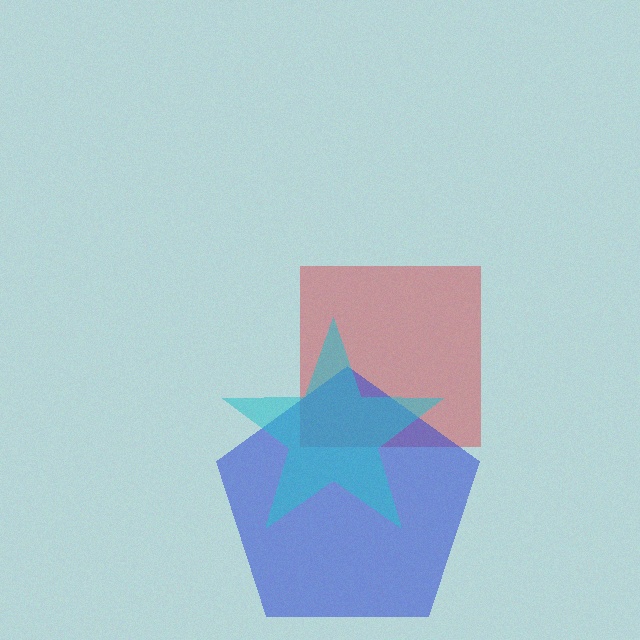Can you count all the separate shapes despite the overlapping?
Yes, there are 3 separate shapes.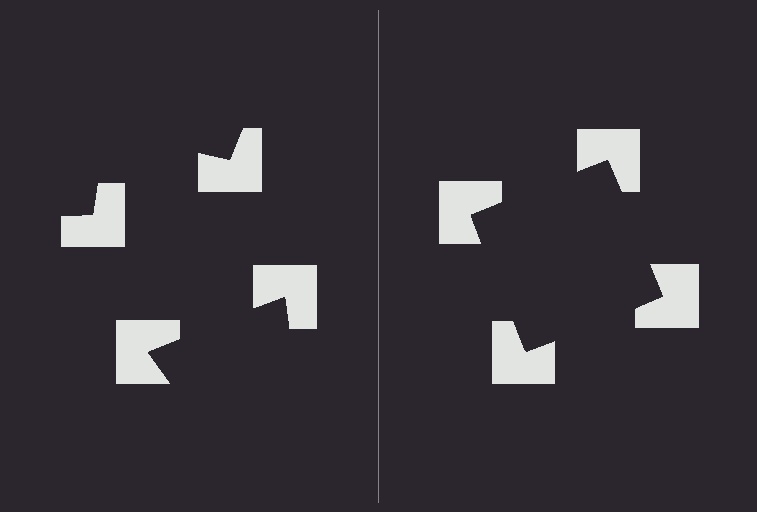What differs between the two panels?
The notched squares are positioned identically on both sides; only the wedge orientations differ. On the right they align to a square; on the left they are misaligned.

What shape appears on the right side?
An illusory square.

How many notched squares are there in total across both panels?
8 — 4 on each side.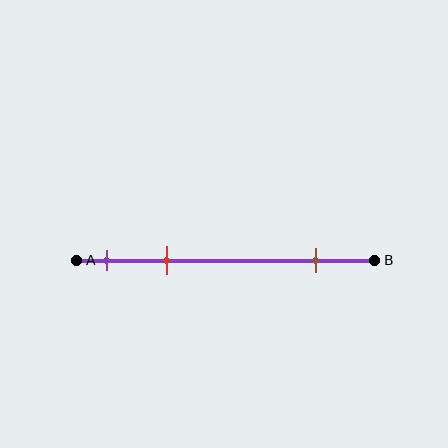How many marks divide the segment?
There are 3 marks dividing the segment.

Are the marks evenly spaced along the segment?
No, the marks are not evenly spaced.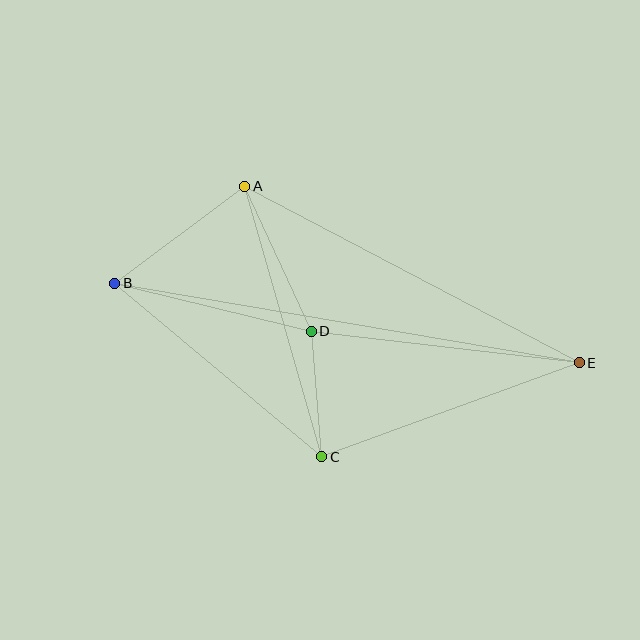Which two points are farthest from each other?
Points B and E are farthest from each other.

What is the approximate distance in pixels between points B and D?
The distance between B and D is approximately 203 pixels.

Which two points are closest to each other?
Points C and D are closest to each other.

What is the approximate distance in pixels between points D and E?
The distance between D and E is approximately 270 pixels.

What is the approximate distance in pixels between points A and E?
The distance between A and E is approximately 378 pixels.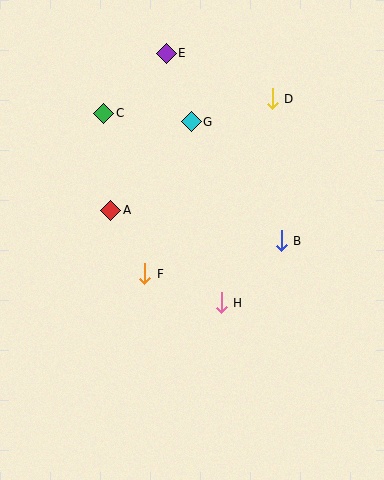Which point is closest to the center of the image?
Point F at (145, 274) is closest to the center.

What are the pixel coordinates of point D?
Point D is at (272, 99).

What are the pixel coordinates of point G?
Point G is at (191, 122).